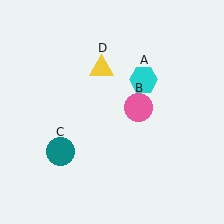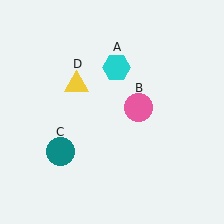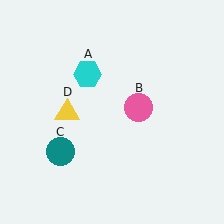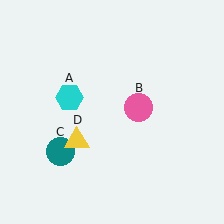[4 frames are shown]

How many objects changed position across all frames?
2 objects changed position: cyan hexagon (object A), yellow triangle (object D).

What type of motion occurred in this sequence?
The cyan hexagon (object A), yellow triangle (object D) rotated counterclockwise around the center of the scene.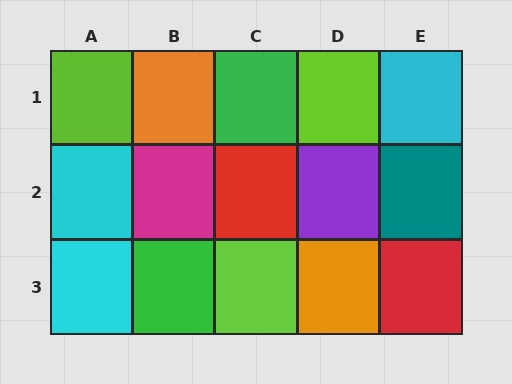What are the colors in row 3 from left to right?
Cyan, green, lime, orange, red.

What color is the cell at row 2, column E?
Teal.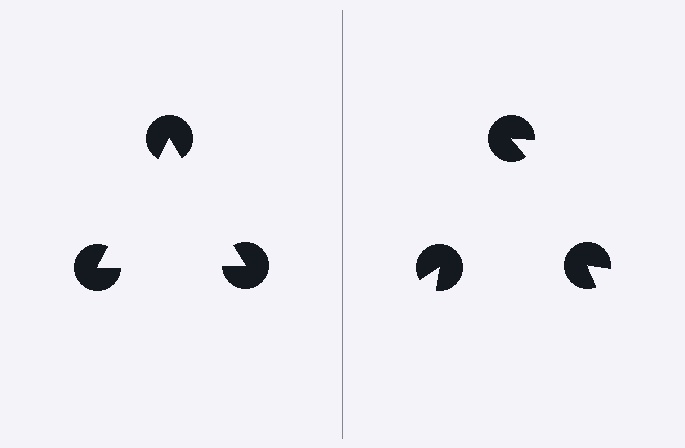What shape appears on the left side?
An illusory triangle.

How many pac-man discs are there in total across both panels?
6 — 3 on each side.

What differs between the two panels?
The pac-man discs are positioned identically on both sides; only the wedge orientations differ. On the left they align to a triangle; on the right they are misaligned.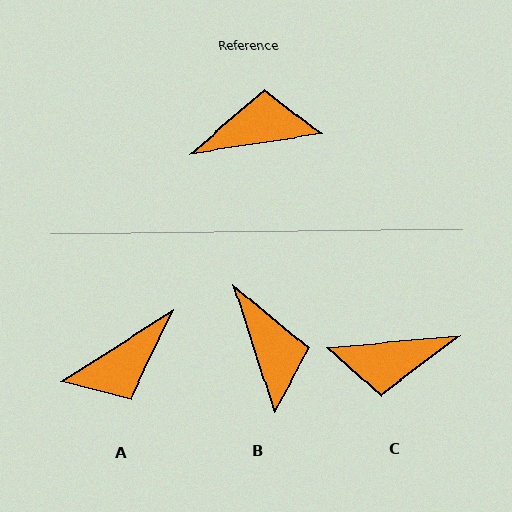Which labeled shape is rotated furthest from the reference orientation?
C, about 176 degrees away.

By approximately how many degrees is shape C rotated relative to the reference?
Approximately 176 degrees counter-clockwise.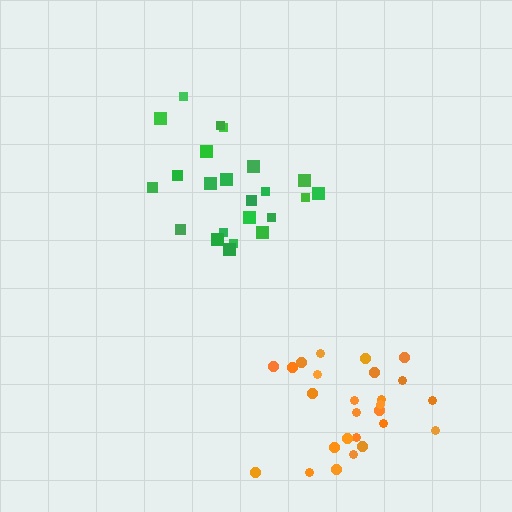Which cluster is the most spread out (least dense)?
Green.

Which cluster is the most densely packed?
Orange.